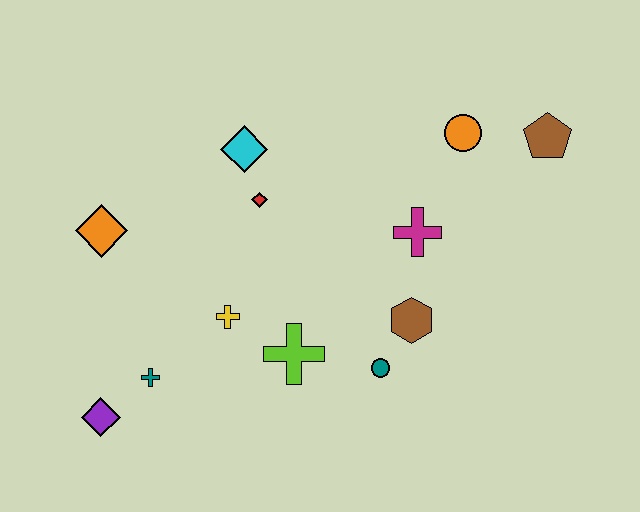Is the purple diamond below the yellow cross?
Yes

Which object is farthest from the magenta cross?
The purple diamond is farthest from the magenta cross.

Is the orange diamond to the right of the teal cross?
No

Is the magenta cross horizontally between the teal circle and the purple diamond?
No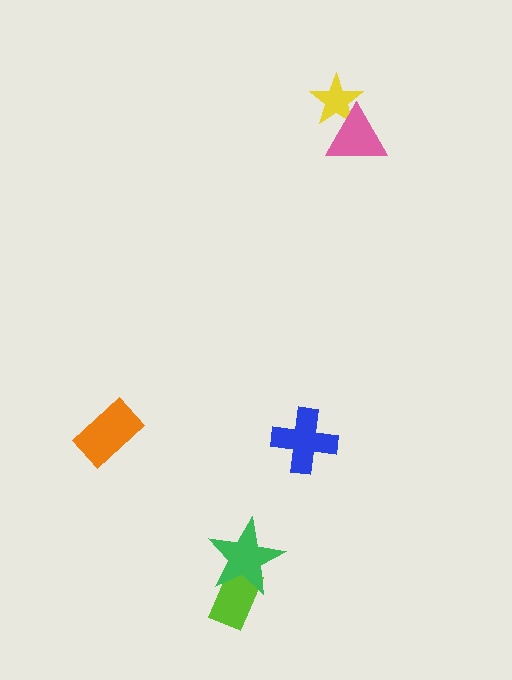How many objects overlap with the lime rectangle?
1 object overlaps with the lime rectangle.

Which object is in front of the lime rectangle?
The green star is in front of the lime rectangle.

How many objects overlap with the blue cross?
0 objects overlap with the blue cross.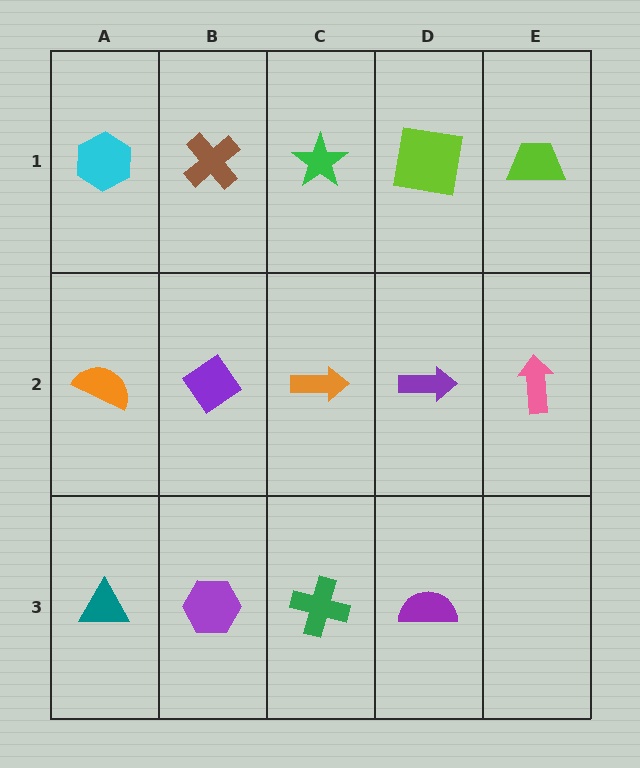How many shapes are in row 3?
4 shapes.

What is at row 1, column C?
A green star.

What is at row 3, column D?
A purple semicircle.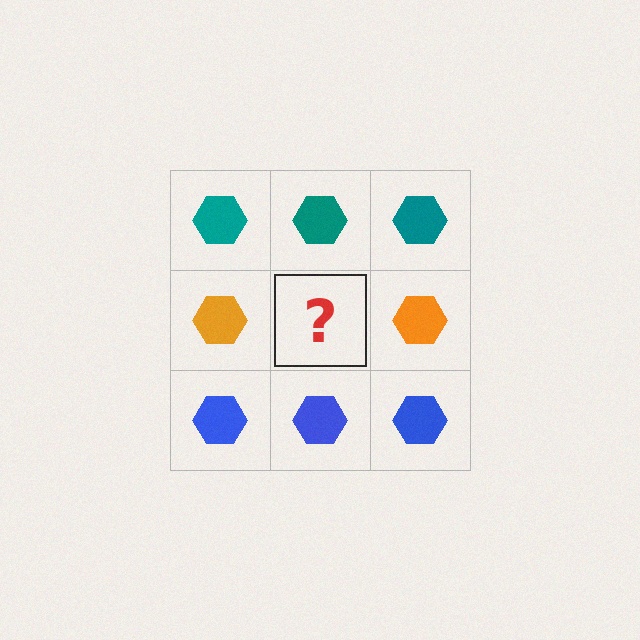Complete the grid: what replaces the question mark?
The question mark should be replaced with an orange hexagon.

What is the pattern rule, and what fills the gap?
The rule is that each row has a consistent color. The gap should be filled with an orange hexagon.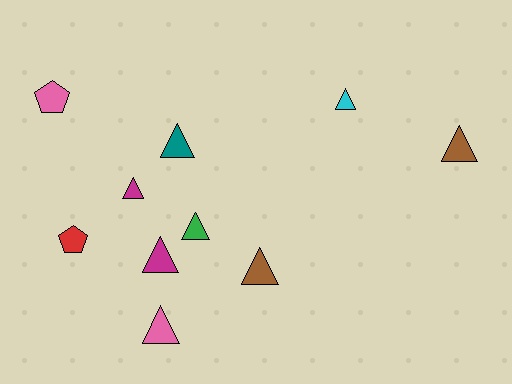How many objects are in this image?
There are 10 objects.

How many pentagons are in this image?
There are 2 pentagons.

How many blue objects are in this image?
There are no blue objects.